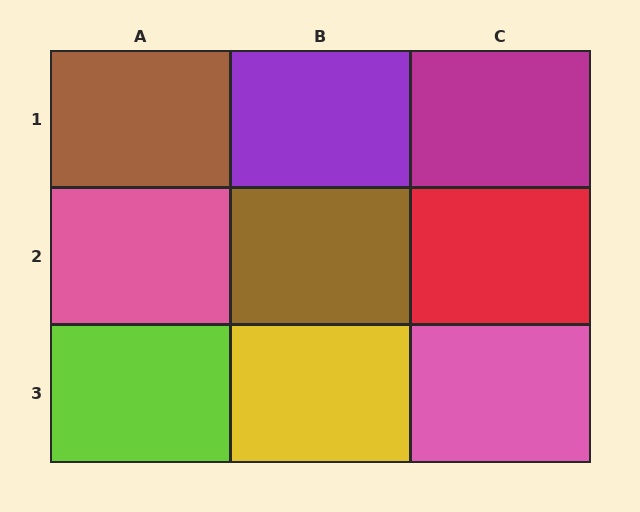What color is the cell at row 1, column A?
Brown.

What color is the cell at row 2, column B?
Brown.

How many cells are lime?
1 cell is lime.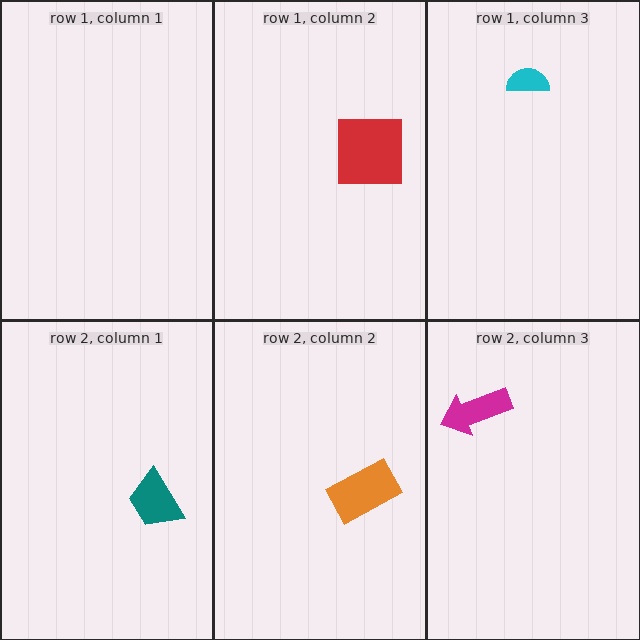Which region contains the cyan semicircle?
The row 1, column 3 region.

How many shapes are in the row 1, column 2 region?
1.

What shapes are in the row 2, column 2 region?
The orange rectangle.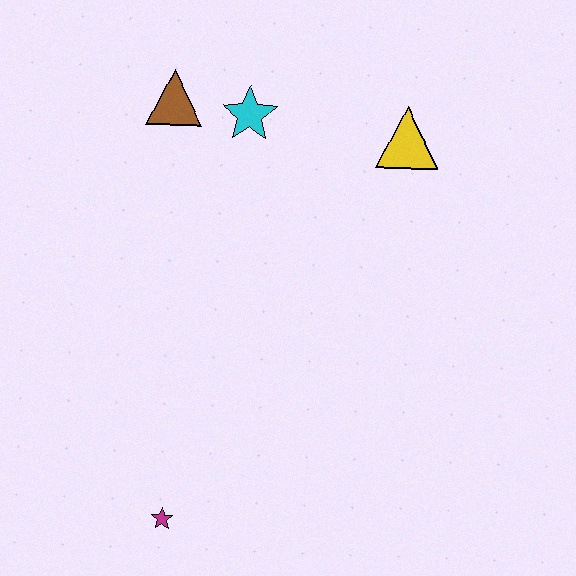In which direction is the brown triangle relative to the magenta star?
The brown triangle is above the magenta star.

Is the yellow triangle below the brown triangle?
Yes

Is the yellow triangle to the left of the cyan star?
No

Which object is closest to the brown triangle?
The cyan star is closest to the brown triangle.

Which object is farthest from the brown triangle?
The magenta star is farthest from the brown triangle.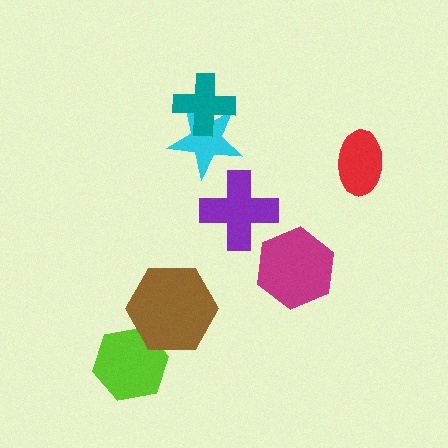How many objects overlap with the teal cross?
1 object overlaps with the teal cross.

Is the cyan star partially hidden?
Yes, it is partially covered by another shape.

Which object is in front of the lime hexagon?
The brown hexagon is in front of the lime hexagon.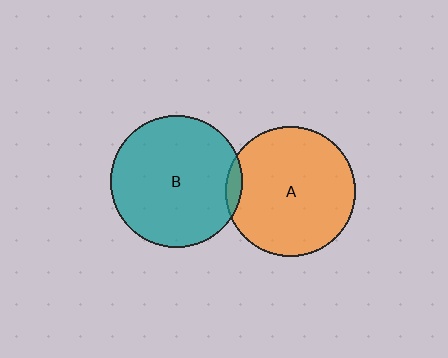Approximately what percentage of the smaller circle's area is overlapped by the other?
Approximately 5%.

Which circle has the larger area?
Circle B (teal).